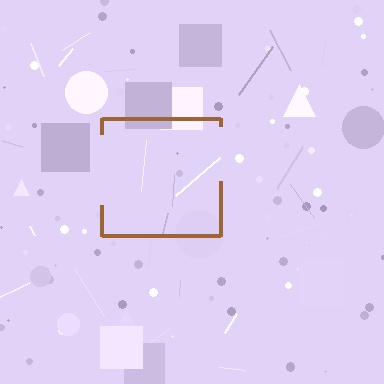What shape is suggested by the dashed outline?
The dashed outline suggests a square.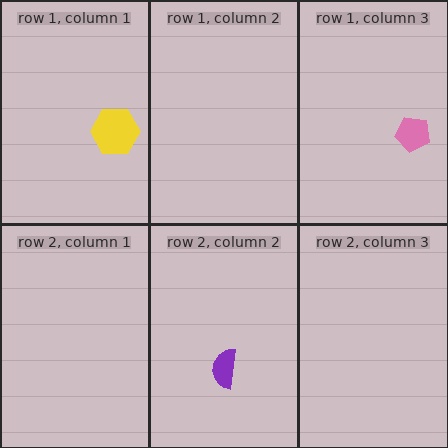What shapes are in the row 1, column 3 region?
The pink pentagon.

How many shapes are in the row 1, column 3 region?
1.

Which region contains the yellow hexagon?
The row 1, column 1 region.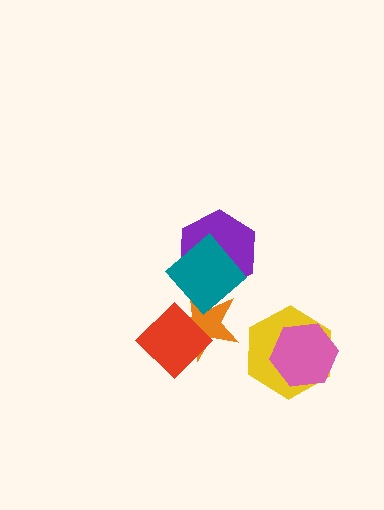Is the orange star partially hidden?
Yes, it is partially covered by another shape.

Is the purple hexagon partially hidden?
Yes, it is partially covered by another shape.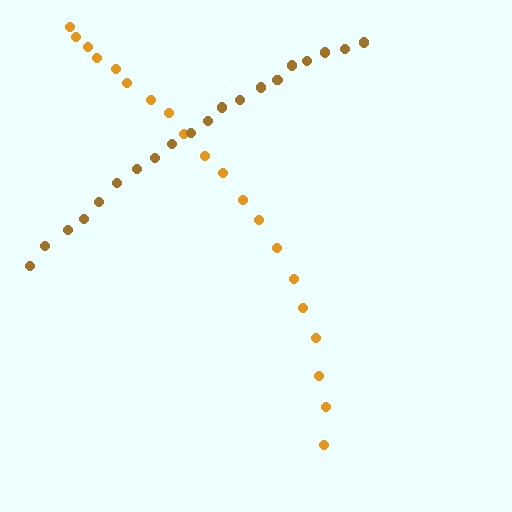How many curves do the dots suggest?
There are 2 distinct paths.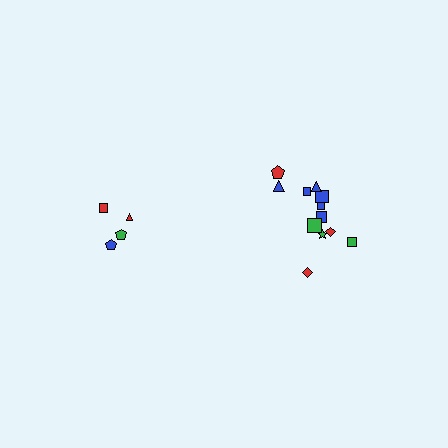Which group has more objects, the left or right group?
The right group.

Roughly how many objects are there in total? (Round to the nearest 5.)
Roughly 15 objects in total.